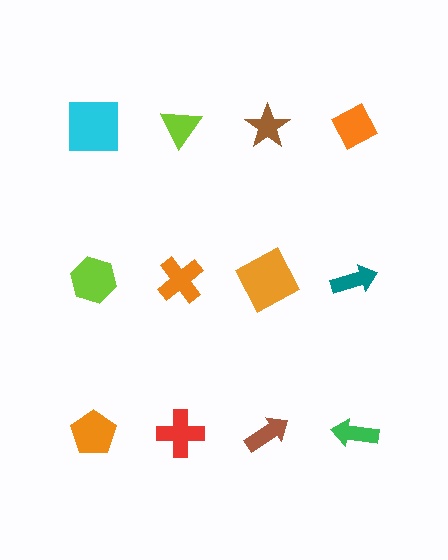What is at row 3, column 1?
An orange pentagon.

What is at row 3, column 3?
A brown arrow.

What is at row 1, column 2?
A lime triangle.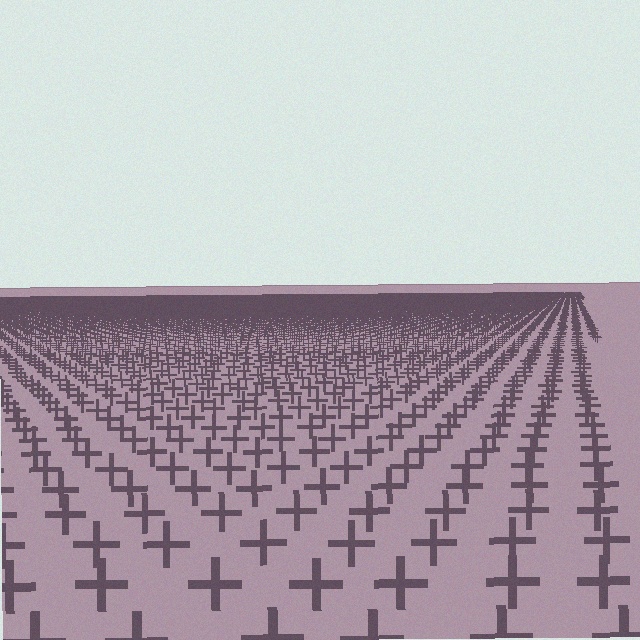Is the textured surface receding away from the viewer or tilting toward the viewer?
The surface is receding away from the viewer. Texture elements get smaller and denser toward the top.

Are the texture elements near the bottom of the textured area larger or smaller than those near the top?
Larger. Near the bottom, elements are closer to the viewer and appear at a bigger on-screen size.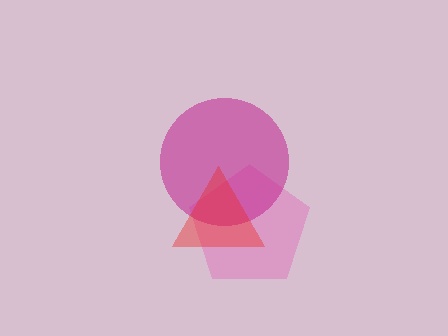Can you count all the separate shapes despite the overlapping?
Yes, there are 3 separate shapes.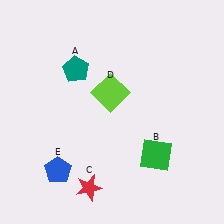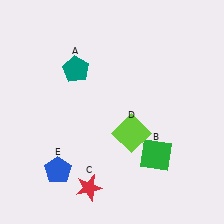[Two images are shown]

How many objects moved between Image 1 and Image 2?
1 object moved between the two images.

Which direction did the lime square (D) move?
The lime square (D) moved down.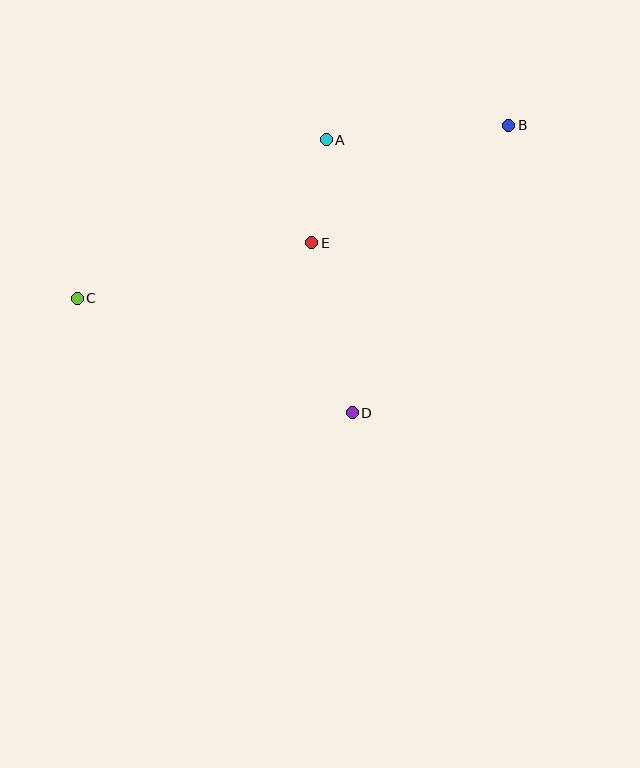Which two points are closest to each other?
Points A and E are closest to each other.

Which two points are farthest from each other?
Points B and C are farthest from each other.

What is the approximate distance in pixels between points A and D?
The distance between A and D is approximately 274 pixels.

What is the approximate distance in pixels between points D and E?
The distance between D and E is approximately 175 pixels.